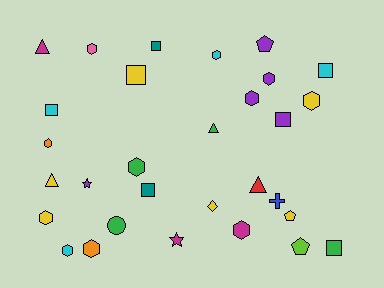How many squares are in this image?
There are 7 squares.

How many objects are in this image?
There are 30 objects.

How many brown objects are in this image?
There are no brown objects.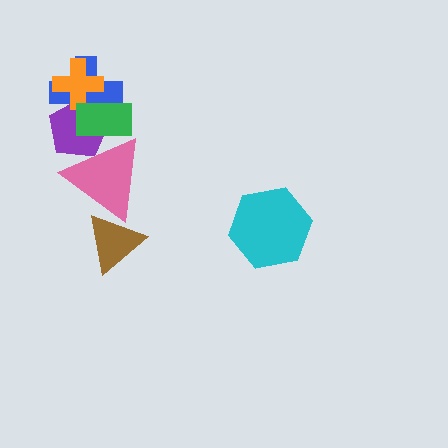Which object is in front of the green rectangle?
The pink triangle is in front of the green rectangle.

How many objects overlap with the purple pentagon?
4 objects overlap with the purple pentagon.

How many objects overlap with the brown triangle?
1 object overlaps with the brown triangle.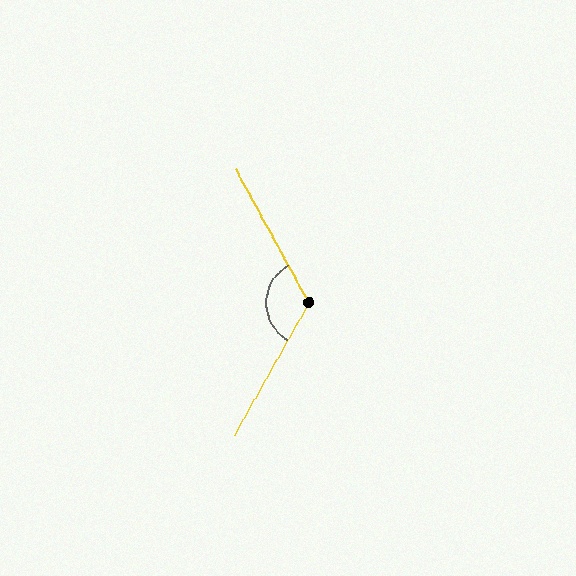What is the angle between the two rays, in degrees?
Approximately 122 degrees.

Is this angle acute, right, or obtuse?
It is obtuse.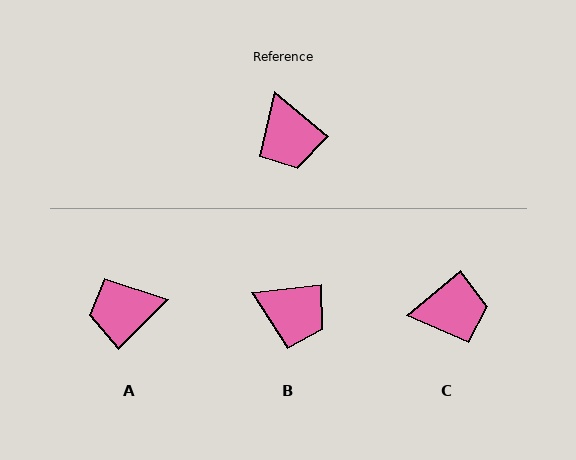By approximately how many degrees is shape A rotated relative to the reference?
Approximately 95 degrees clockwise.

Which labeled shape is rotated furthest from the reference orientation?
A, about 95 degrees away.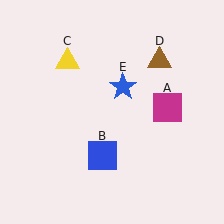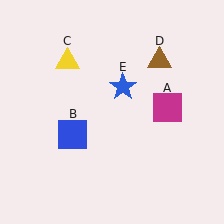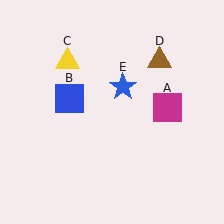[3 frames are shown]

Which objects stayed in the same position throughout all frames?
Magenta square (object A) and yellow triangle (object C) and brown triangle (object D) and blue star (object E) remained stationary.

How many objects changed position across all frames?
1 object changed position: blue square (object B).